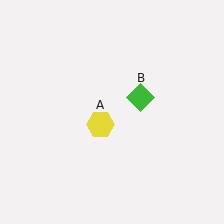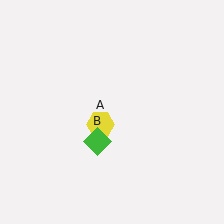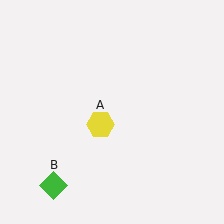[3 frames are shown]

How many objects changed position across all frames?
1 object changed position: green diamond (object B).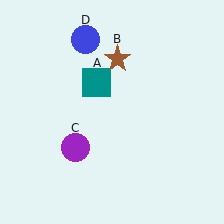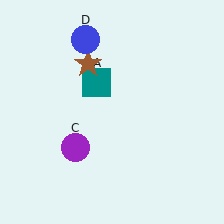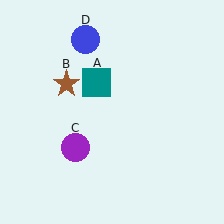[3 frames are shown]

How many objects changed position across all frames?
1 object changed position: brown star (object B).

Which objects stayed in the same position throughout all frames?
Teal square (object A) and purple circle (object C) and blue circle (object D) remained stationary.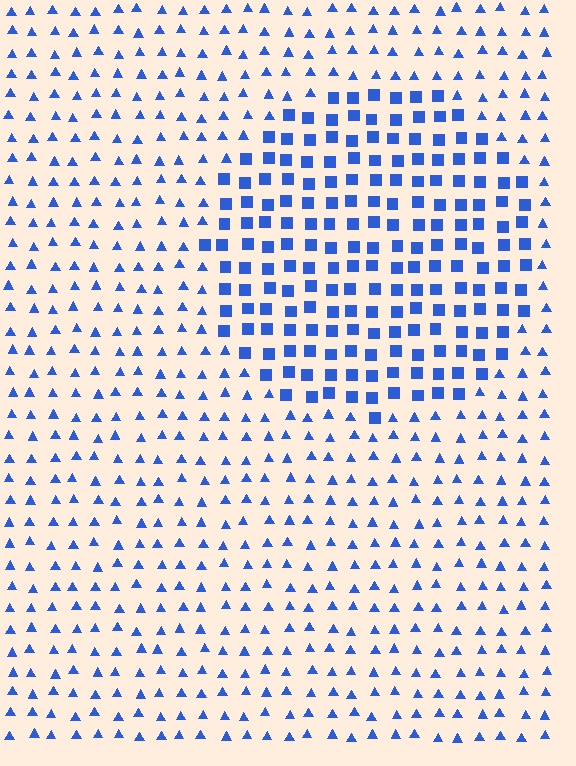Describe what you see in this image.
The image is filled with small blue elements arranged in a uniform grid. A circle-shaped region contains squares, while the surrounding area contains triangles. The boundary is defined purely by the change in element shape.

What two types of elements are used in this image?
The image uses squares inside the circle region and triangles outside it.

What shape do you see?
I see a circle.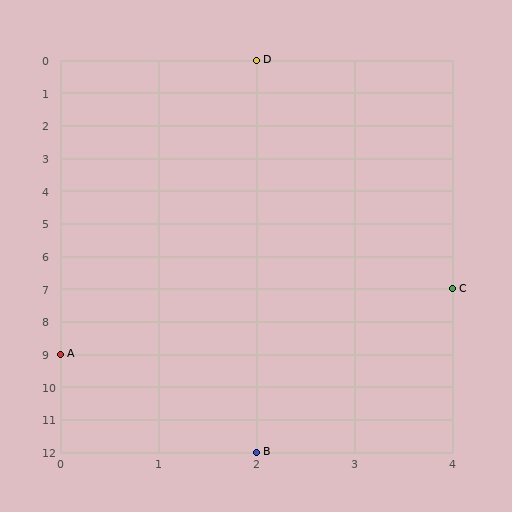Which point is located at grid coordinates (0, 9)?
Point A is at (0, 9).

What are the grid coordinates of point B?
Point B is at grid coordinates (2, 12).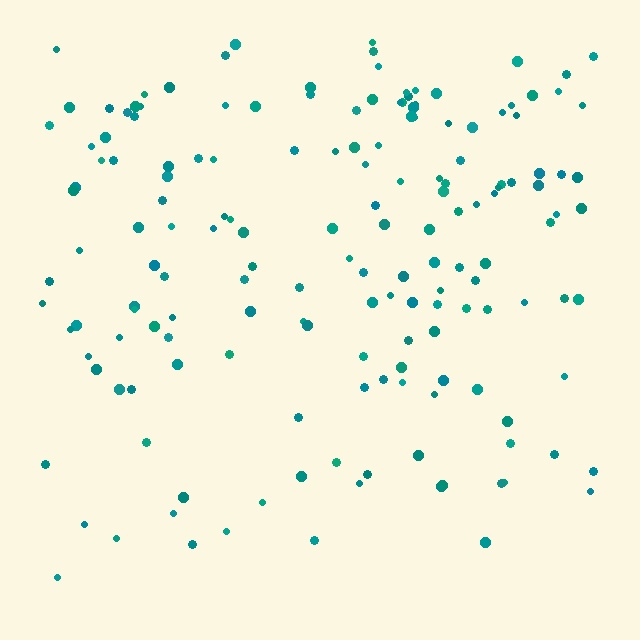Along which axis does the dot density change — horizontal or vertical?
Vertical.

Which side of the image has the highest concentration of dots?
The top.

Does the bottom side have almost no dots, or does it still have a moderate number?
Still a moderate number, just noticeably fewer than the top.